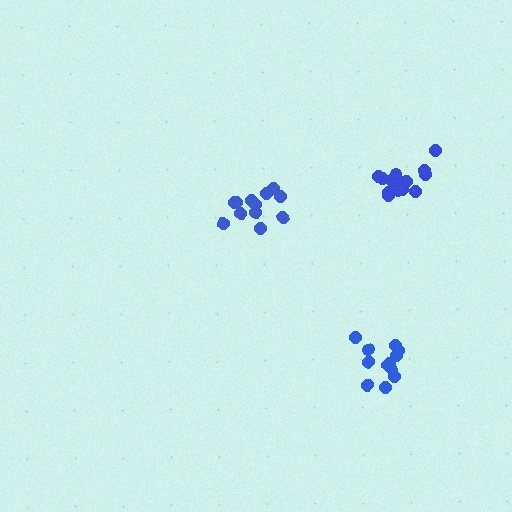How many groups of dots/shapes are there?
There are 3 groups.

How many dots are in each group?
Group 1: 15 dots, Group 2: 12 dots, Group 3: 13 dots (40 total).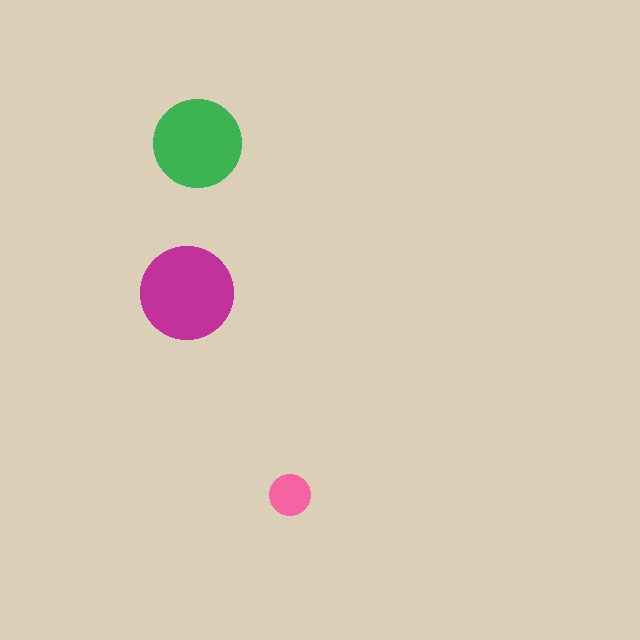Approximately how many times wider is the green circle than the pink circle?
About 2 times wider.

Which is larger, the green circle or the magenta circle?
The magenta one.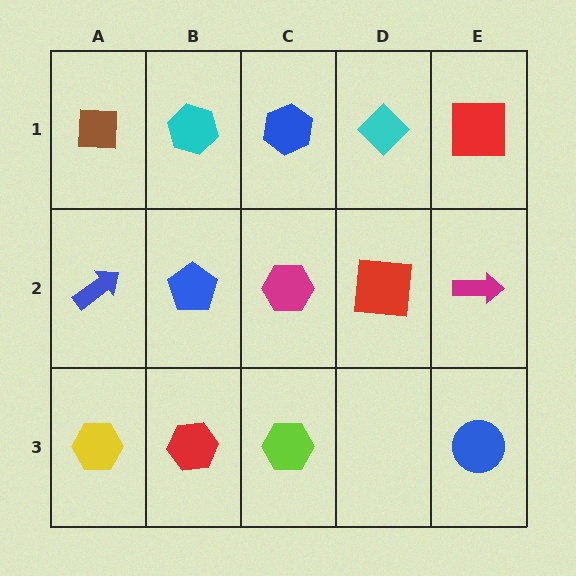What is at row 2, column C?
A magenta hexagon.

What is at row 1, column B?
A cyan hexagon.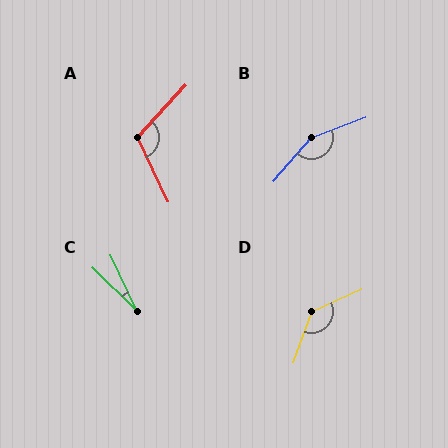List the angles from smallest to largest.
C (21°), A (112°), D (134°), B (152°).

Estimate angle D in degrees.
Approximately 134 degrees.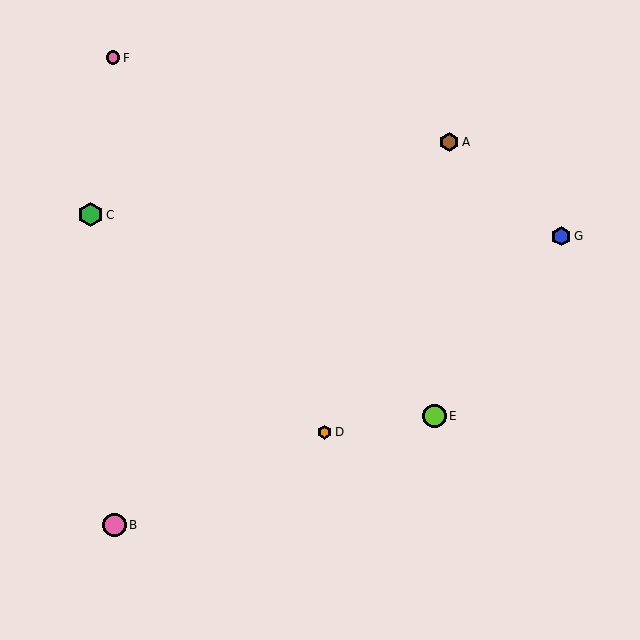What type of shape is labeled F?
Shape F is a pink circle.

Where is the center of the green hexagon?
The center of the green hexagon is at (91, 215).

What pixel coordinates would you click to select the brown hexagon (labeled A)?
Click at (449, 142) to select the brown hexagon A.